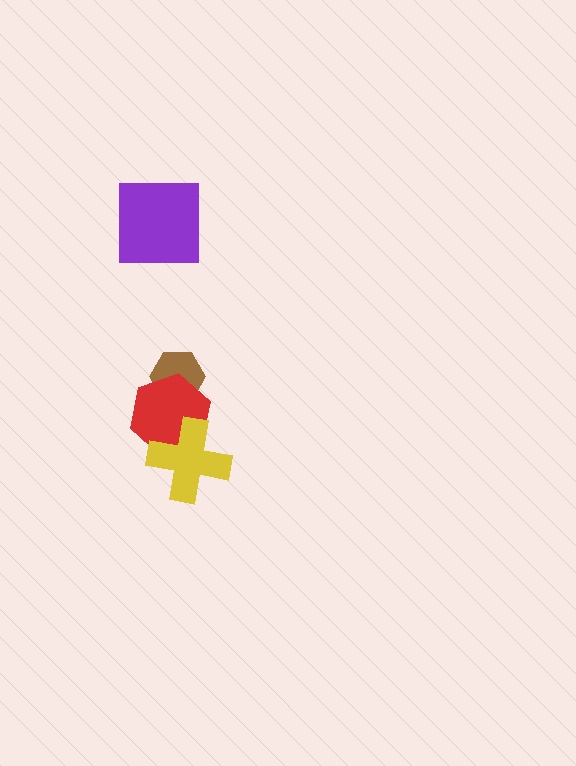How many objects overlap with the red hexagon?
2 objects overlap with the red hexagon.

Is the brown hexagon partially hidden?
Yes, it is partially covered by another shape.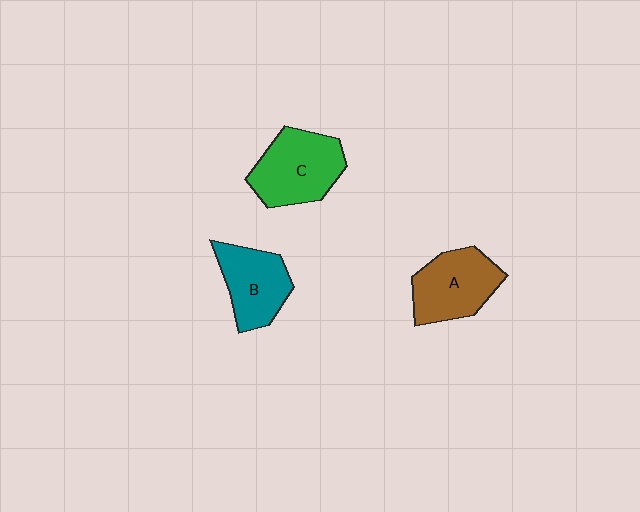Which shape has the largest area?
Shape C (green).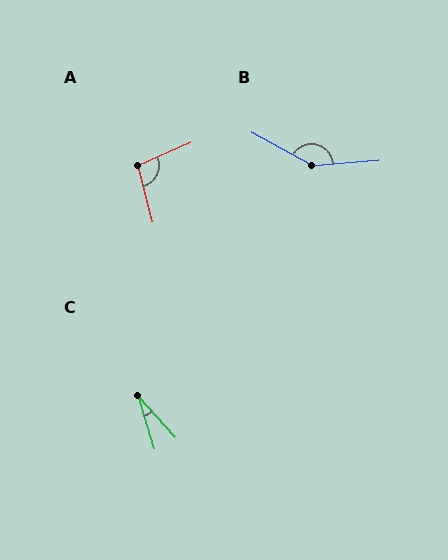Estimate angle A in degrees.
Approximately 99 degrees.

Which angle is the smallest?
C, at approximately 24 degrees.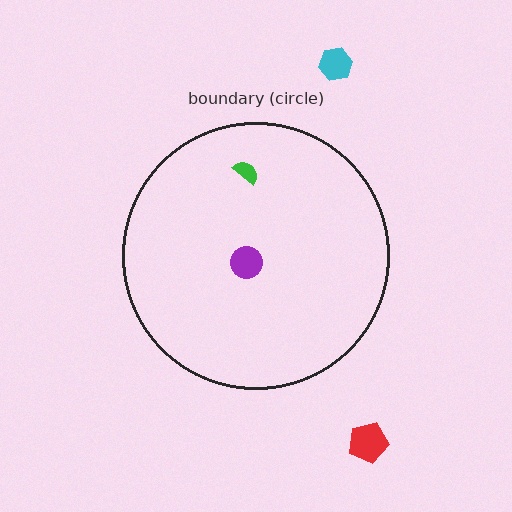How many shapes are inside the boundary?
2 inside, 2 outside.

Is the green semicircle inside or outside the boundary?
Inside.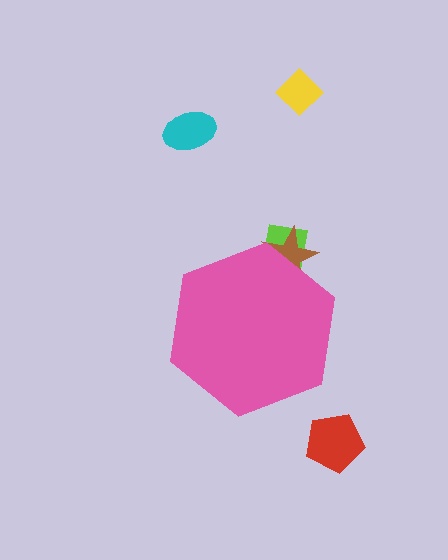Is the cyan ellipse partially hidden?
No, the cyan ellipse is fully visible.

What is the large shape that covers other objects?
A pink hexagon.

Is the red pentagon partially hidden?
No, the red pentagon is fully visible.